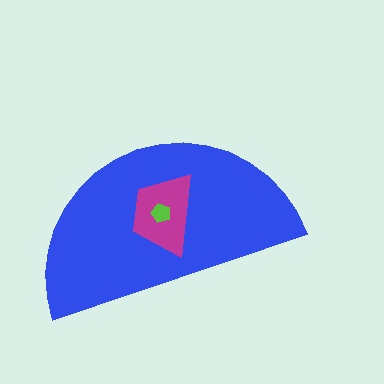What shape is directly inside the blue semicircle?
The magenta trapezoid.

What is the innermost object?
The lime pentagon.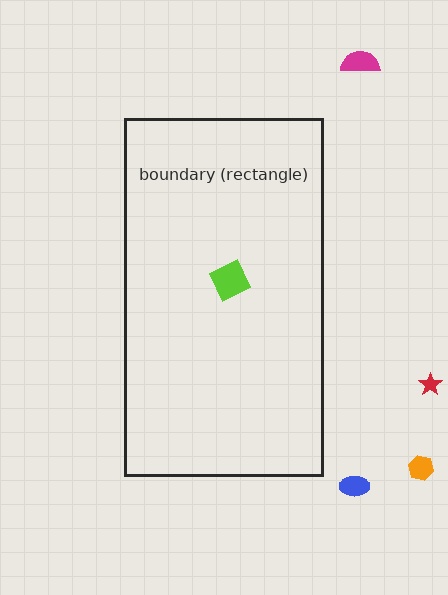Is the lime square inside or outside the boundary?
Inside.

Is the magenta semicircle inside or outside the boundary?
Outside.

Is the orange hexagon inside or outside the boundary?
Outside.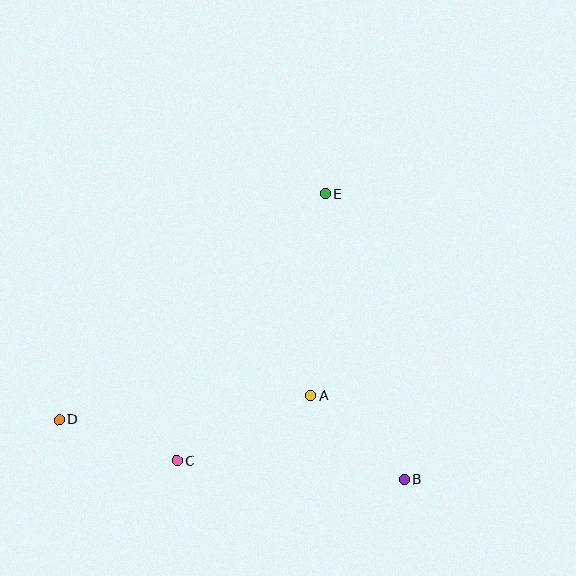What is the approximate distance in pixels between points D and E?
The distance between D and E is approximately 349 pixels.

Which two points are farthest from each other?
Points B and D are farthest from each other.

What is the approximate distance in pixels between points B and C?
The distance between B and C is approximately 228 pixels.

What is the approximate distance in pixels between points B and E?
The distance between B and E is approximately 296 pixels.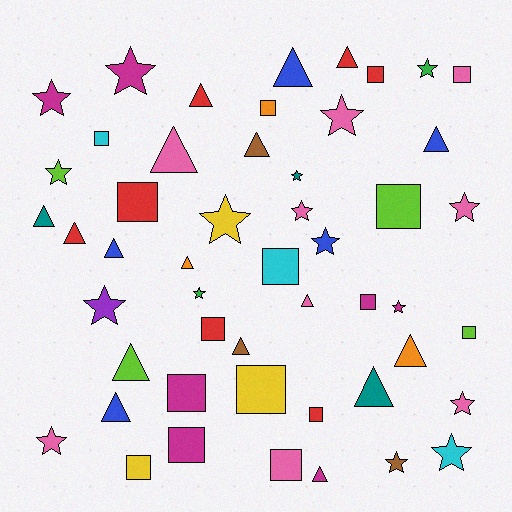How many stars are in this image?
There are 17 stars.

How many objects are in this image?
There are 50 objects.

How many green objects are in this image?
There are 2 green objects.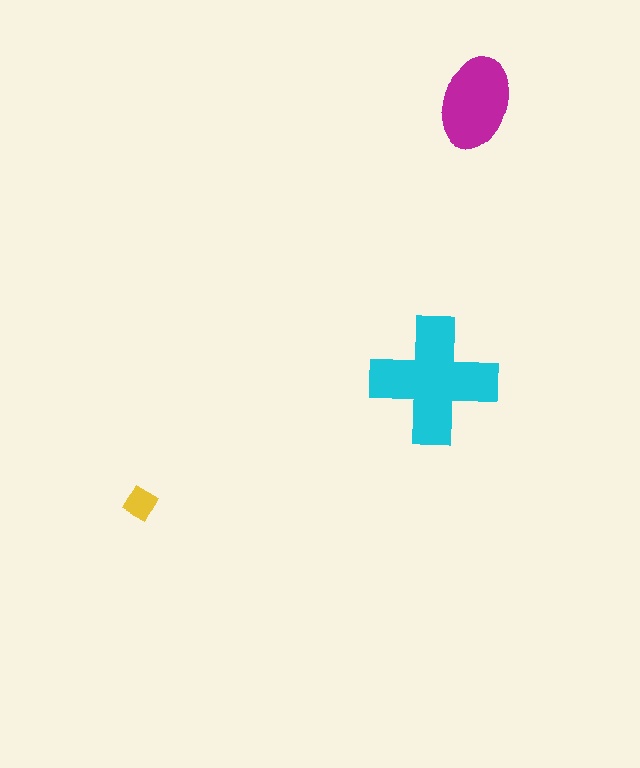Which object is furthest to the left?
The yellow diamond is leftmost.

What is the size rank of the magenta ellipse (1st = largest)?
2nd.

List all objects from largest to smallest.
The cyan cross, the magenta ellipse, the yellow diamond.